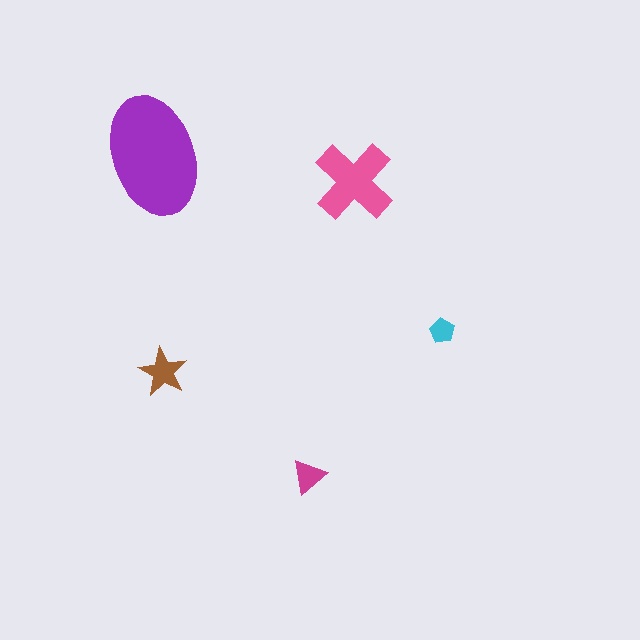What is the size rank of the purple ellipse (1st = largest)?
1st.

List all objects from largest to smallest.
The purple ellipse, the pink cross, the brown star, the magenta triangle, the cyan pentagon.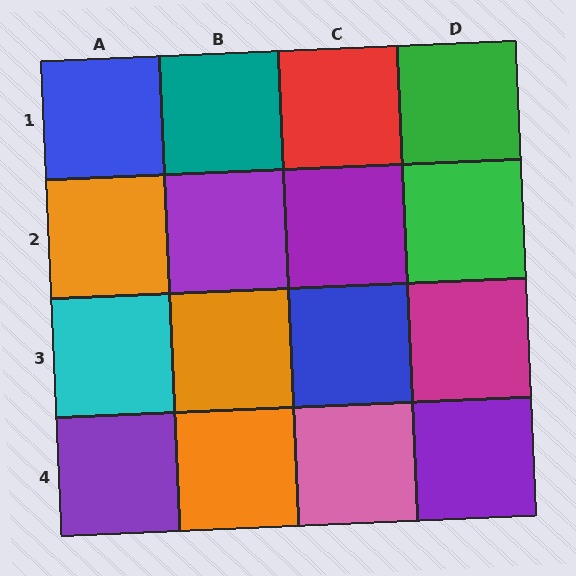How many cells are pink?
1 cell is pink.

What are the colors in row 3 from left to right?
Cyan, orange, blue, magenta.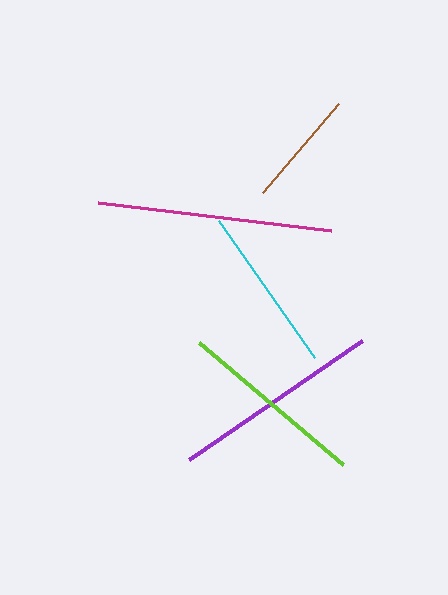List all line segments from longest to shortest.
From longest to shortest: magenta, purple, lime, cyan, brown.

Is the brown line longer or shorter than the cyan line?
The cyan line is longer than the brown line.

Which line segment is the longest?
The magenta line is the longest at approximately 235 pixels.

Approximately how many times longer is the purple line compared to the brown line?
The purple line is approximately 1.8 times the length of the brown line.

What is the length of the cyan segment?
The cyan segment is approximately 167 pixels long.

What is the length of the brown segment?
The brown segment is approximately 117 pixels long.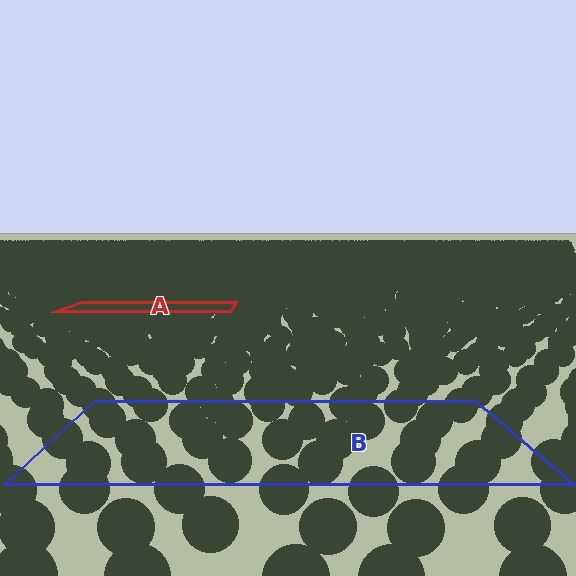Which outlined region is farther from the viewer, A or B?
Region A is farther from the viewer — the texture elements inside it appear smaller and more densely packed.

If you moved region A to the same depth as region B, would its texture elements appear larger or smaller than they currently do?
They would appear larger. At a closer depth, the same texture elements are projected at a bigger on-screen size.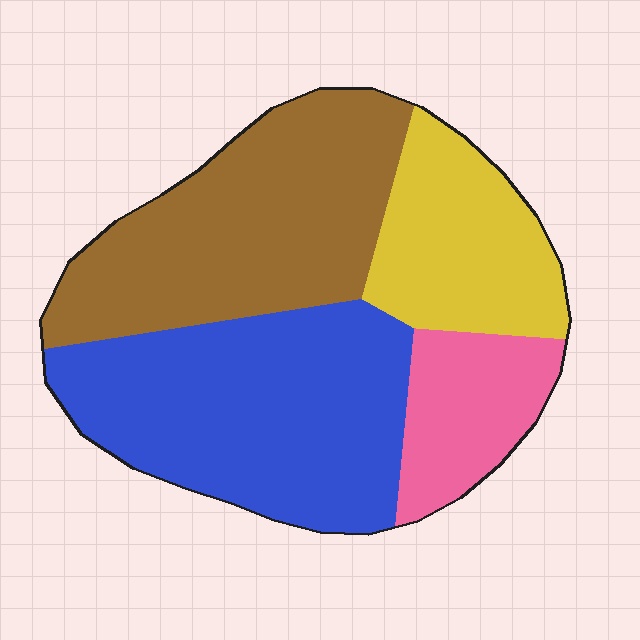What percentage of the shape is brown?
Brown takes up between a quarter and a half of the shape.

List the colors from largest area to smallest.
From largest to smallest: blue, brown, yellow, pink.